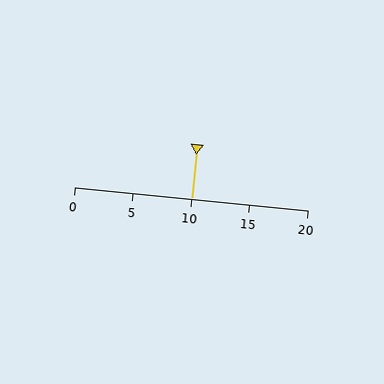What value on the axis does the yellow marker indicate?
The marker indicates approximately 10.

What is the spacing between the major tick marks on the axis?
The major ticks are spaced 5 apart.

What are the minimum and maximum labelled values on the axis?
The axis runs from 0 to 20.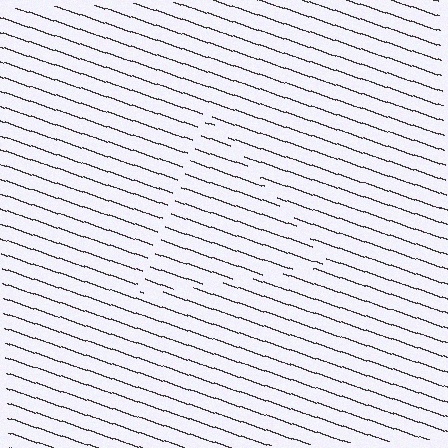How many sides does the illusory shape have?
3 sides — the line-ends trace a triangle.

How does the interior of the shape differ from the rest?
The interior of the shape contains the same grating, shifted by half a period — the contour is defined by the phase discontinuity where line-ends from the inner and outer gratings abut.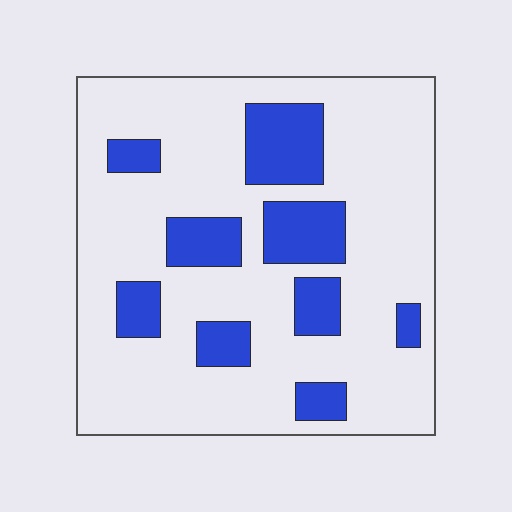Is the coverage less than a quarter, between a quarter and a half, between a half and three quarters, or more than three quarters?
Less than a quarter.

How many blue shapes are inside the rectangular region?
9.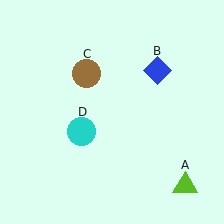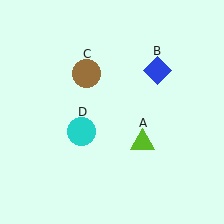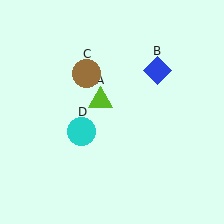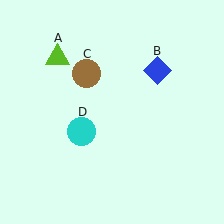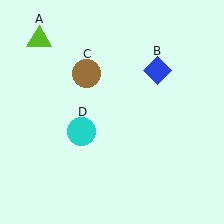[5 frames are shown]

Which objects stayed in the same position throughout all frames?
Blue diamond (object B) and brown circle (object C) and cyan circle (object D) remained stationary.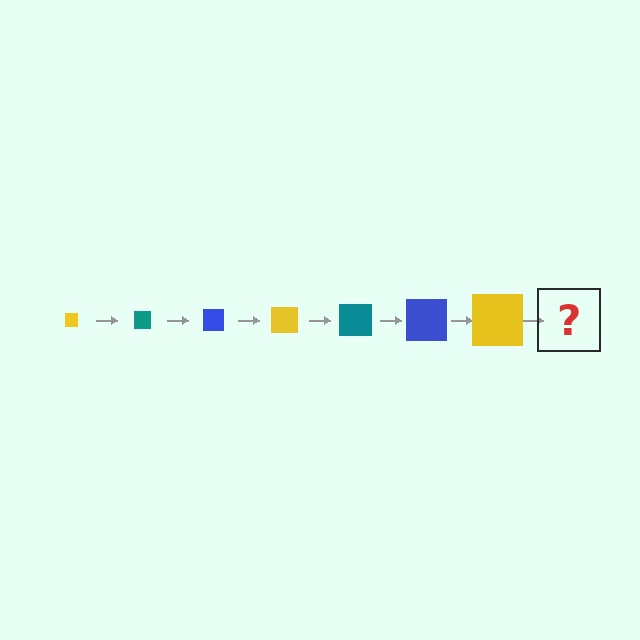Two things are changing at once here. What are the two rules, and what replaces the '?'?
The two rules are that the square grows larger each step and the color cycles through yellow, teal, and blue. The '?' should be a teal square, larger than the previous one.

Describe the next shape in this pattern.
It should be a teal square, larger than the previous one.